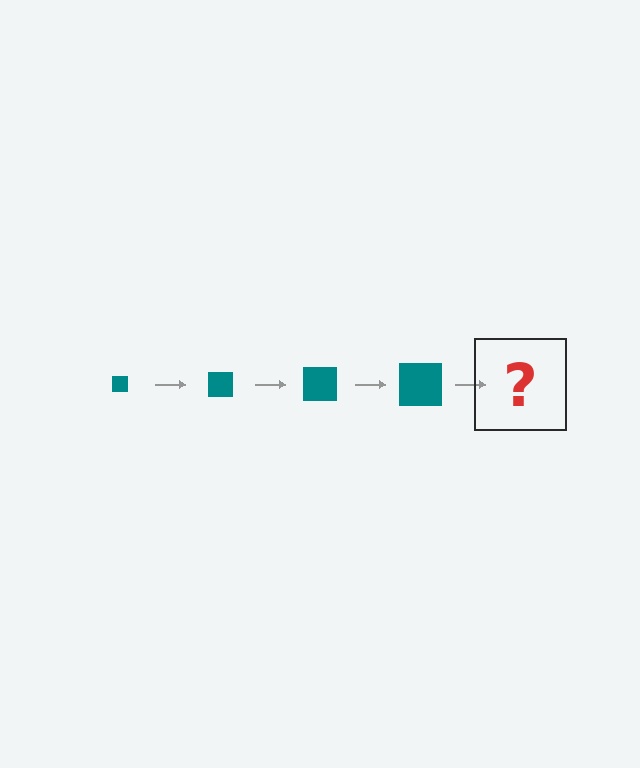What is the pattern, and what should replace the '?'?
The pattern is that the square gets progressively larger each step. The '?' should be a teal square, larger than the previous one.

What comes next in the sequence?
The next element should be a teal square, larger than the previous one.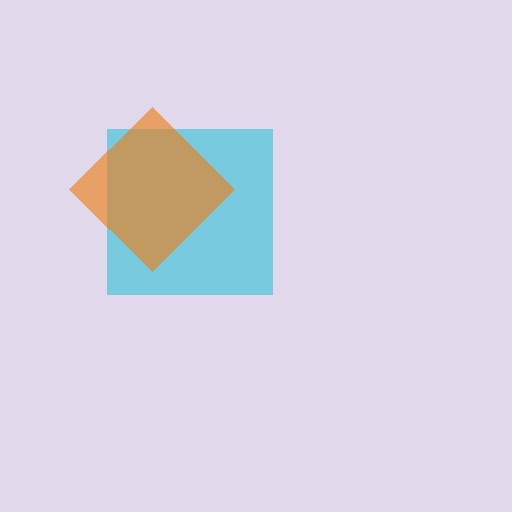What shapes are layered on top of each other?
The layered shapes are: a cyan square, an orange diamond.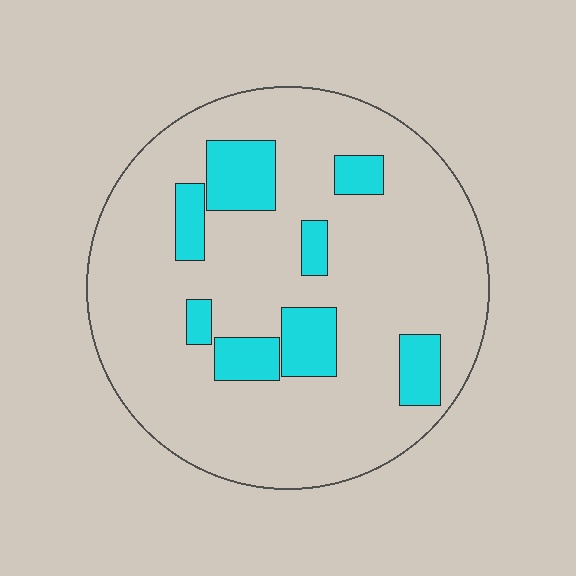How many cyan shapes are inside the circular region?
8.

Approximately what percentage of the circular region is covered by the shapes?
Approximately 15%.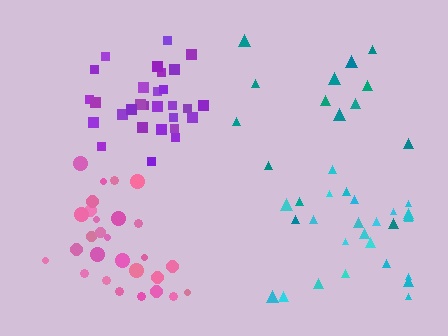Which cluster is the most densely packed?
Purple.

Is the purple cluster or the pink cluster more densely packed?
Purple.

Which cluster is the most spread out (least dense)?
Teal.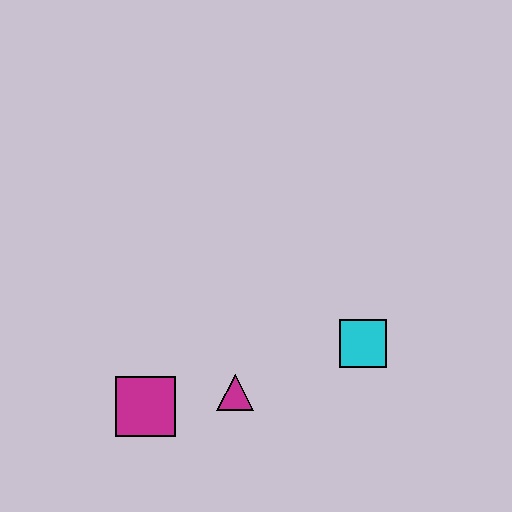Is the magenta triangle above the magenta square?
Yes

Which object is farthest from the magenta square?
The cyan square is farthest from the magenta square.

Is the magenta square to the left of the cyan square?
Yes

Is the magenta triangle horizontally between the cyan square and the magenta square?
Yes